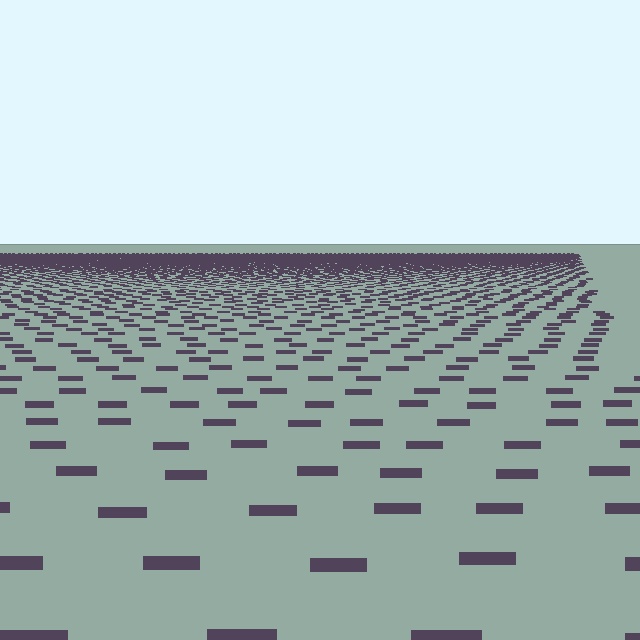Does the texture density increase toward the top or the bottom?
Density increases toward the top.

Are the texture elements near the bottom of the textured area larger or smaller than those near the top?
Larger. Near the bottom, elements are closer to the viewer and appear at a bigger on-screen size.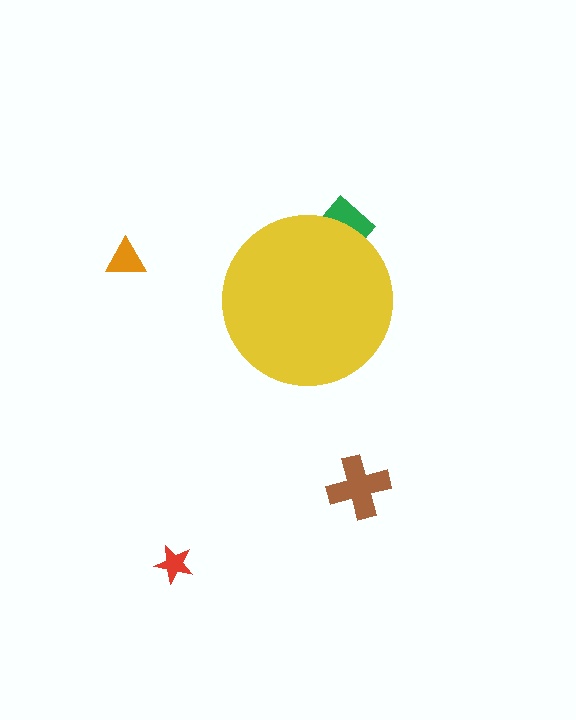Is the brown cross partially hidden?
No, the brown cross is fully visible.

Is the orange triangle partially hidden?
No, the orange triangle is fully visible.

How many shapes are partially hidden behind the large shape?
1 shape is partially hidden.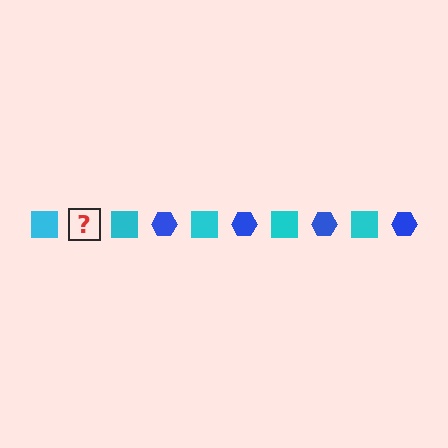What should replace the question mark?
The question mark should be replaced with a blue hexagon.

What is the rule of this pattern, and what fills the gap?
The rule is that the pattern alternates between cyan square and blue hexagon. The gap should be filled with a blue hexagon.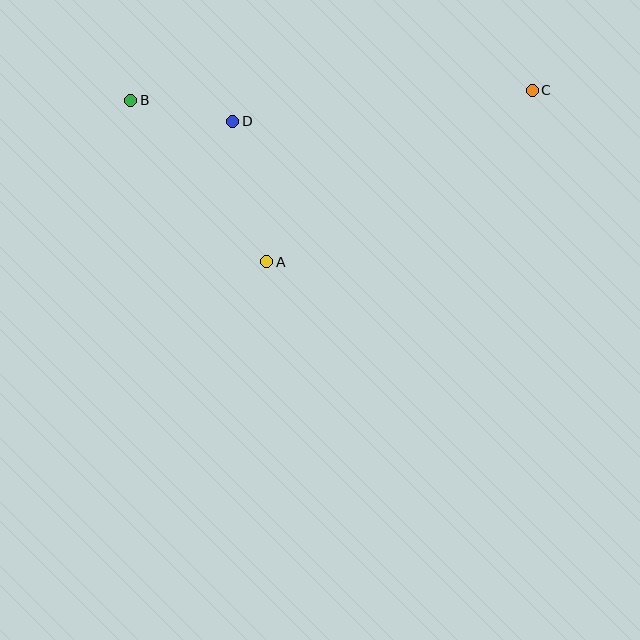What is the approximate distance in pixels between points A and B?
The distance between A and B is approximately 211 pixels.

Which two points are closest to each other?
Points B and D are closest to each other.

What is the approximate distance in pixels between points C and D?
The distance between C and D is approximately 301 pixels.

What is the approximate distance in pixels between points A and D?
The distance between A and D is approximately 145 pixels.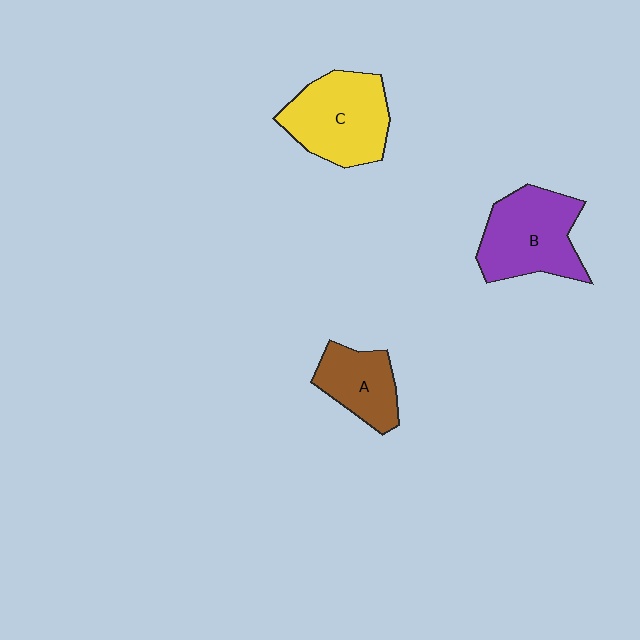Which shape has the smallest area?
Shape A (brown).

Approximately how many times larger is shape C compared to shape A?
Approximately 1.6 times.